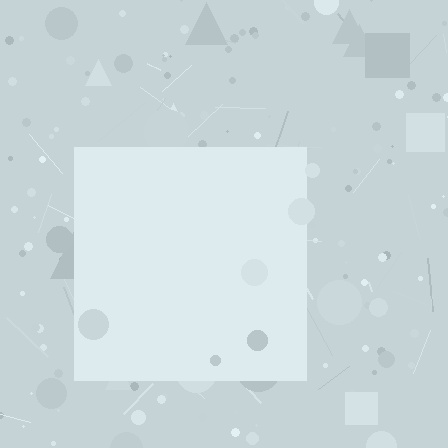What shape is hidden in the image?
A square is hidden in the image.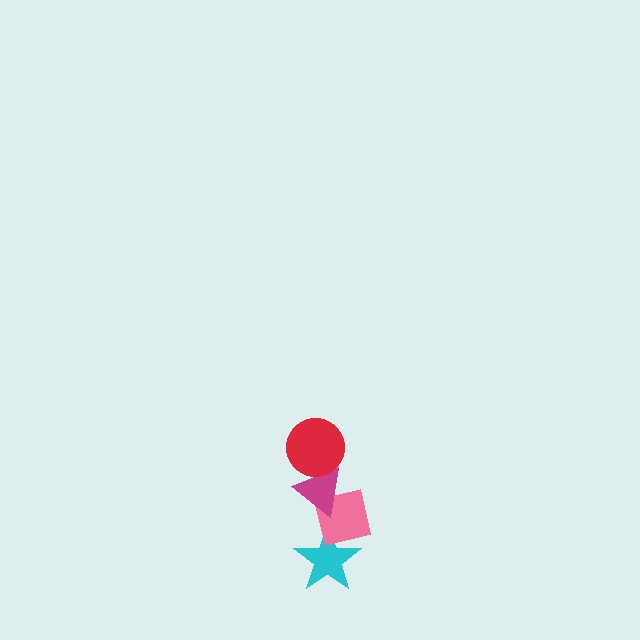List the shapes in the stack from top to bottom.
From top to bottom: the red circle, the magenta triangle, the pink square, the cyan star.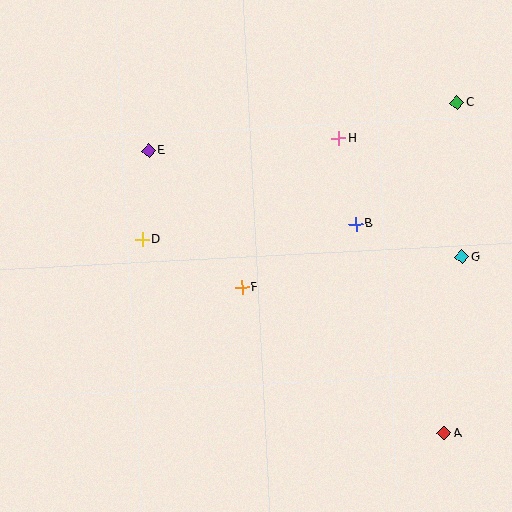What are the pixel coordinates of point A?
Point A is at (444, 433).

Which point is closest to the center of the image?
Point F at (242, 287) is closest to the center.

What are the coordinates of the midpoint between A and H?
The midpoint between A and H is at (391, 286).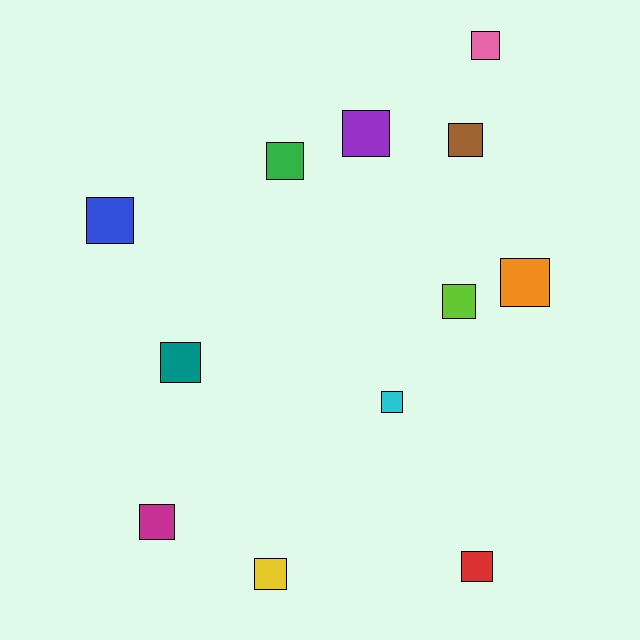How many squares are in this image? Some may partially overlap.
There are 12 squares.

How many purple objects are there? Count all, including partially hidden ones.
There is 1 purple object.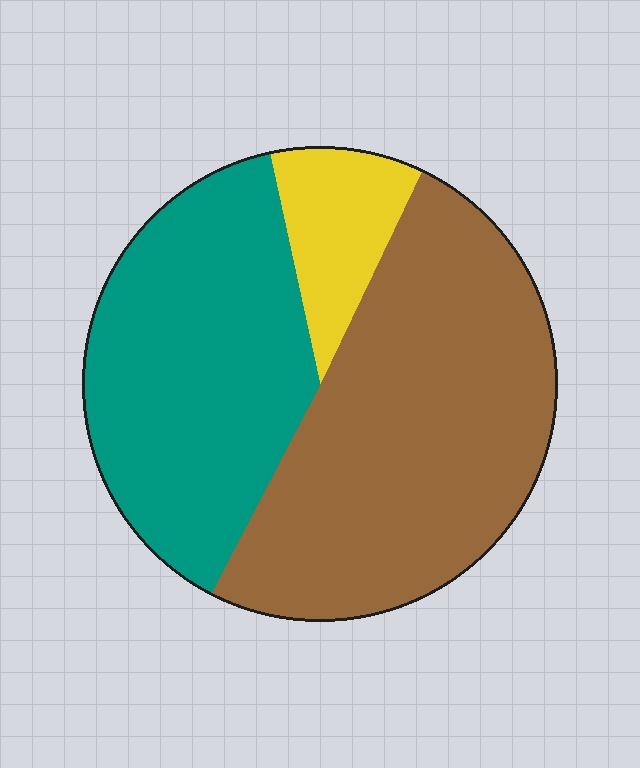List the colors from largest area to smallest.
From largest to smallest: brown, teal, yellow.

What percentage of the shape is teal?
Teal takes up about two fifths (2/5) of the shape.